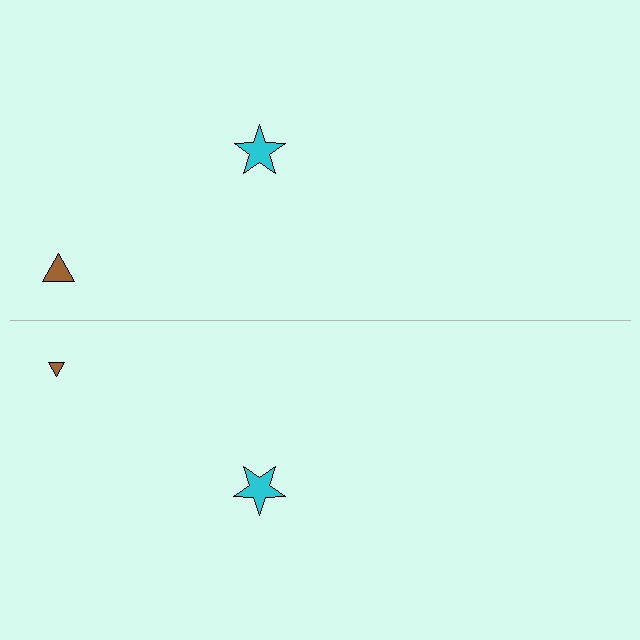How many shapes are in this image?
There are 4 shapes in this image.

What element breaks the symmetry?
The brown triangle on the bottom side has a different size than its mirror counterpart.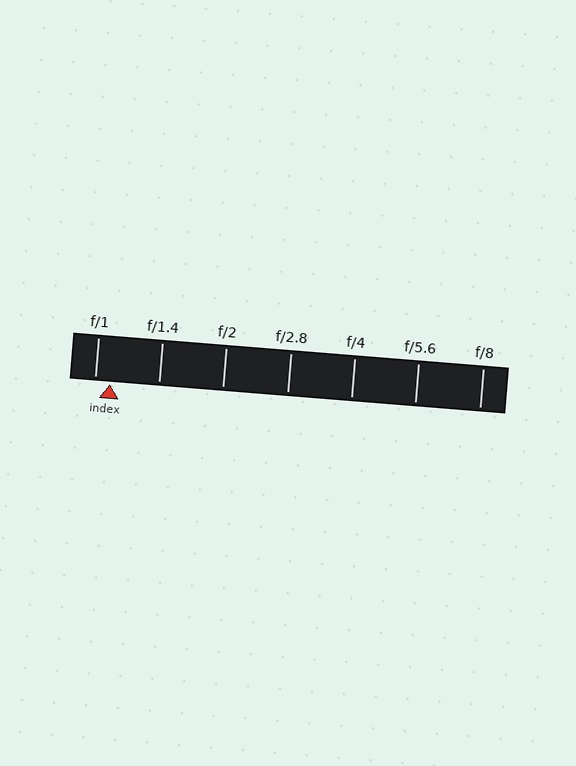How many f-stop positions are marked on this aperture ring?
There are 7 f-stop positions marked.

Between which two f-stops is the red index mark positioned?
The index mark is between f/1 and f/1.4.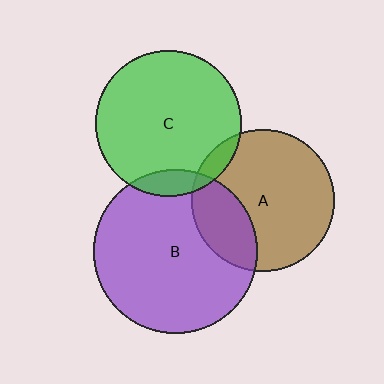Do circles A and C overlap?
Yes.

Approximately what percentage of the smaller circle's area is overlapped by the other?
Approximately 5%.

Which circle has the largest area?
Circle B (purple).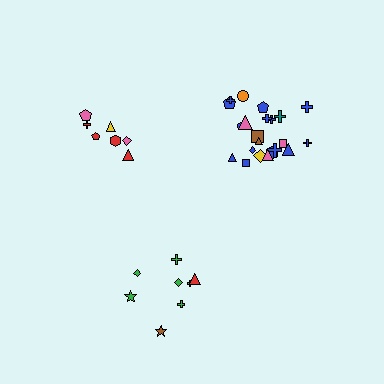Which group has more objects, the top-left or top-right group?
The top-right group.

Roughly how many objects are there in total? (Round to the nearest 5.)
Roughly 35 objects in total.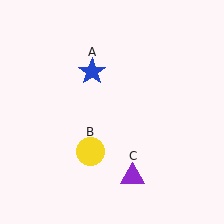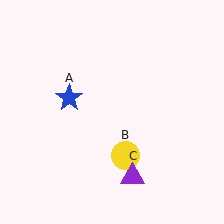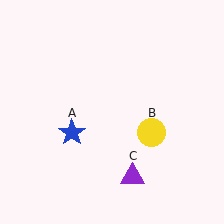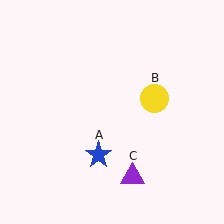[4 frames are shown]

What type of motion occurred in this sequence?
The blue star (object A), yellow circle (object B) rotated counterclockwise around the center of the scene.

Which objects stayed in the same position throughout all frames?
Purple triangle (object C) remained stationary.